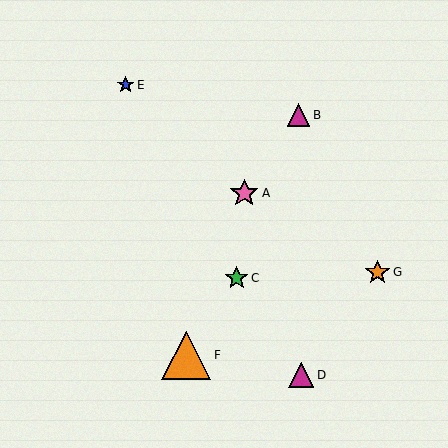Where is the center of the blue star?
The center of the blue star is at (126, 85).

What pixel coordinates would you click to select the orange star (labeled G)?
Click at (377, 272) to select the orange star G.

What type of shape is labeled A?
Shape A is a pink star.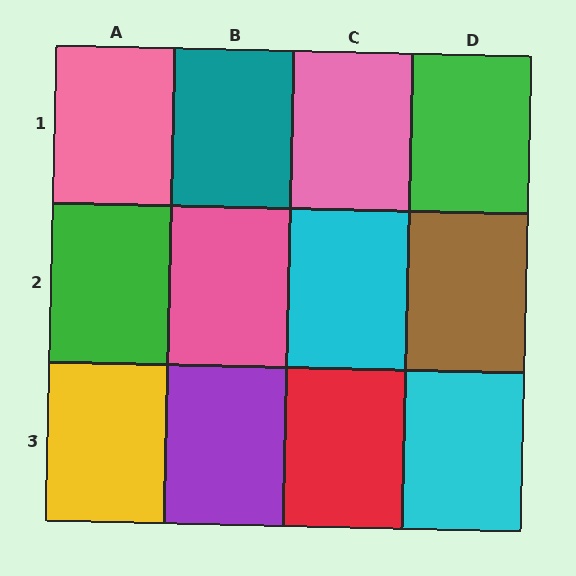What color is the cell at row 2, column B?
Pink.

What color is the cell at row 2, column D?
Brown.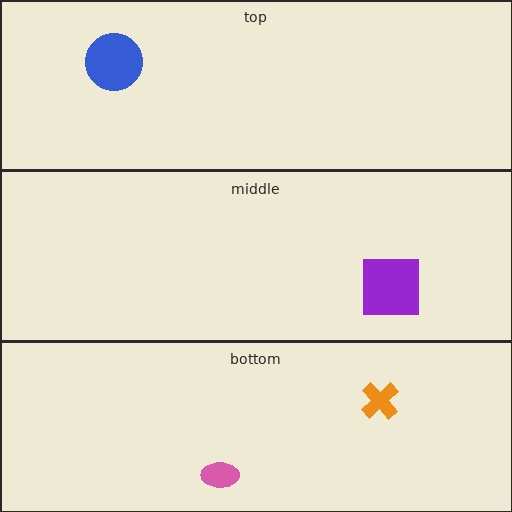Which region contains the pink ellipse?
The bottom region.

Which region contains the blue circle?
The top region.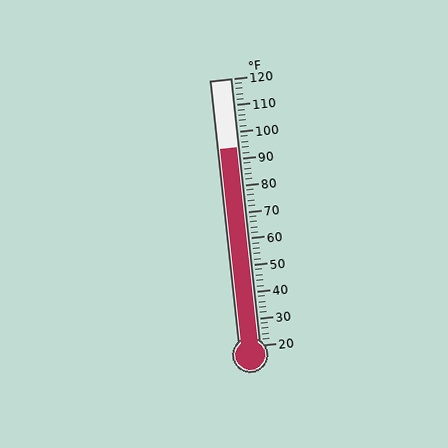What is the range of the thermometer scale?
The thermometer scale ranges from 20°F to 120°F.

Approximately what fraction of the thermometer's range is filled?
The thermometer is filled to approximately 75% of its range.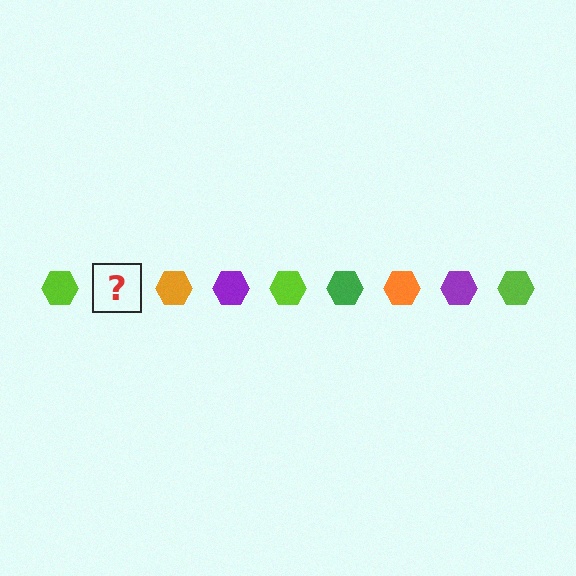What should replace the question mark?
The question mark should be replaced with a green hexagon.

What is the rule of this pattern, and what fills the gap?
The rule is that the pattern cycles through lime, green, orange, purple hexagons. The gap should be filled with a green hexagon.